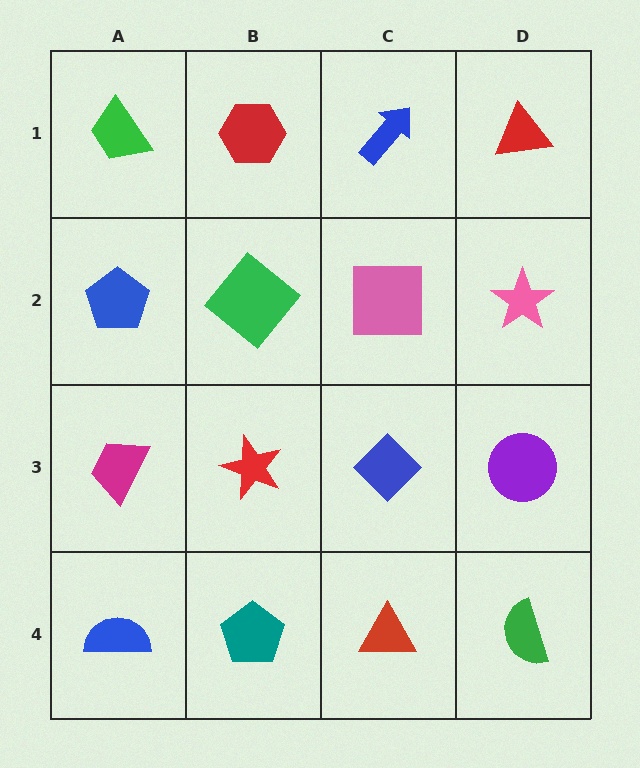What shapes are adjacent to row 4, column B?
A red star (row 3, column B), a blue semicircle (row 4, column A), a red triangle (row 4, column C).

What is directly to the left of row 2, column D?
A pink square.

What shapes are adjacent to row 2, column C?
A blue arrow (row 1, column C), a blue diamond (row 3, column C), a green diamond (row 2, column B), a pink star (row 2, column D).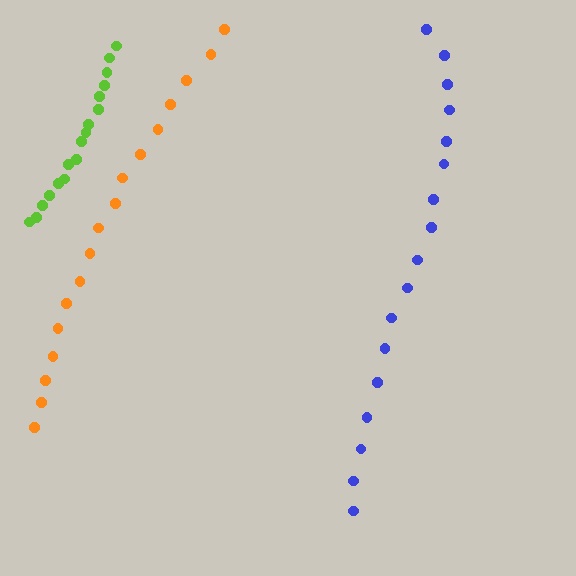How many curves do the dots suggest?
There are 3 distinct paths.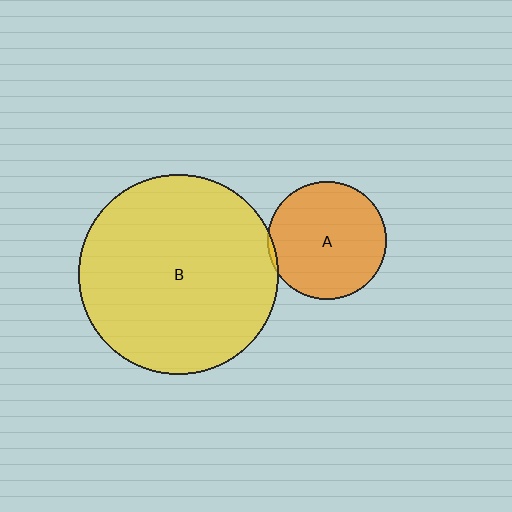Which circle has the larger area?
Circle B (yellow).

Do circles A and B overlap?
Yes.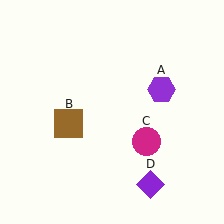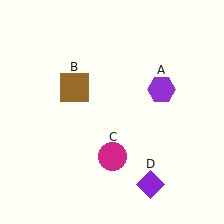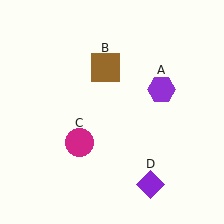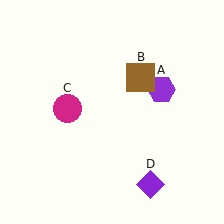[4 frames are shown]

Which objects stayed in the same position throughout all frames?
Purple hexagon (object A) and purple diamond (object D) remained stationary.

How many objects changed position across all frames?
2 objects changed position: brown square (object B), magenta circle (object C).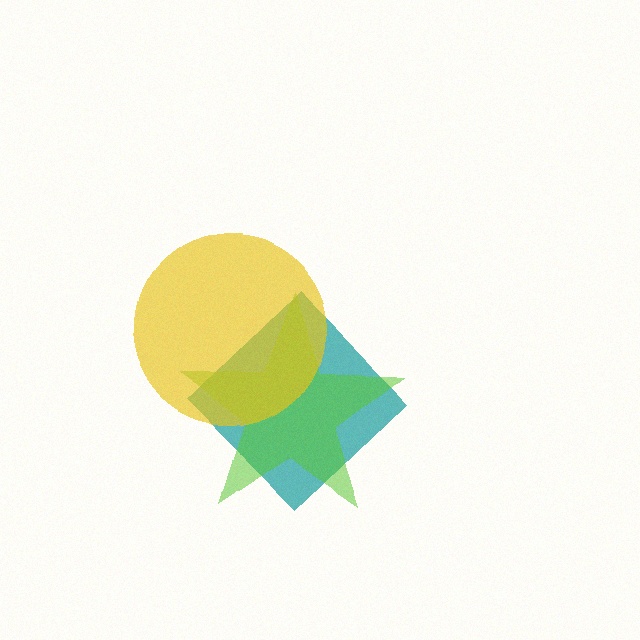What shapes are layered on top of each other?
The layered shapes are: a teal diamond, a lime star, a yellow circle.